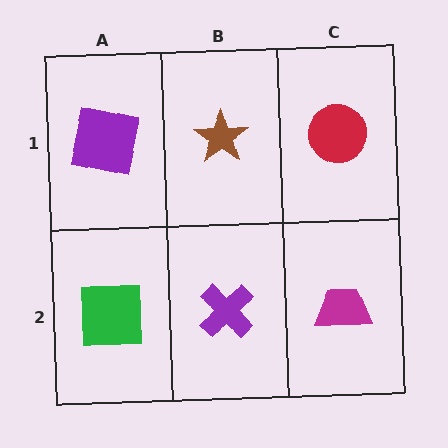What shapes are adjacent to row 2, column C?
A red circle (row 1, column C), a purple cross (row 2, column B).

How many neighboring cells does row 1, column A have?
2.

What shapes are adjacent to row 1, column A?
A green square (row 2, column A), a brown star (row 1, column B).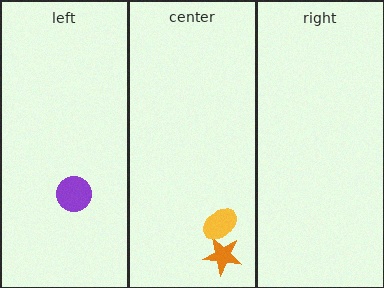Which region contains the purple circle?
The left region.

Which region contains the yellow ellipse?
The center region.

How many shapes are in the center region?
2.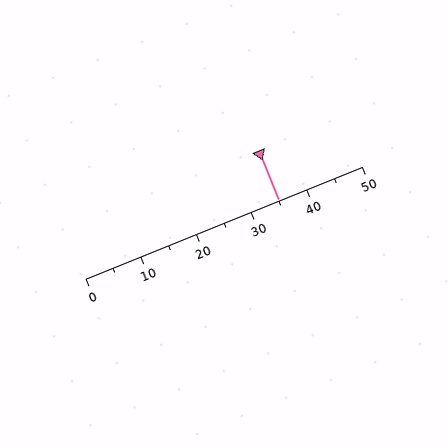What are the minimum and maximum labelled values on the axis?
The axis runs from 0 to 50.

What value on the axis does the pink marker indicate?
The marker indicates approximately 35.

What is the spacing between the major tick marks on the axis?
The major ticks are spaced 10 apart.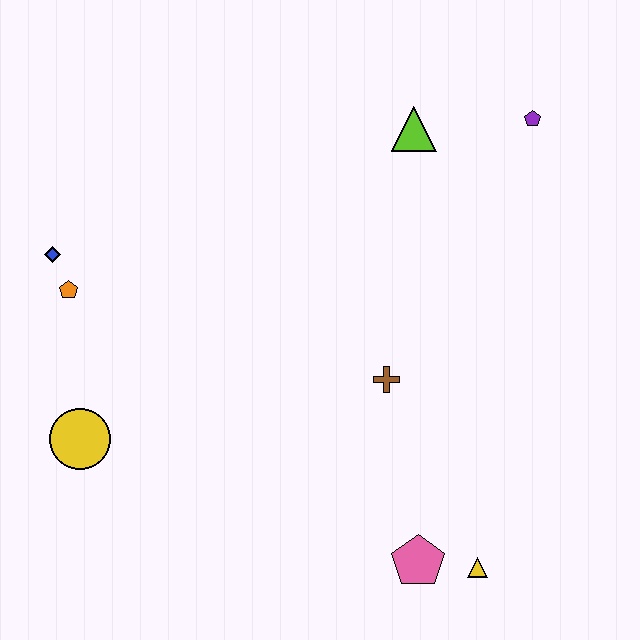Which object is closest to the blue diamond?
The orange pentagon is closest to the blue diamond.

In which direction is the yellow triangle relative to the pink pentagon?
The yellow triangle is to the right of the pink pentagon.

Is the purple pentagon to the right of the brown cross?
Yes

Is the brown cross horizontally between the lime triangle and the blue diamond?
Yes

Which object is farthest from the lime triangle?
The yellow circle is farthest from the lime triangle.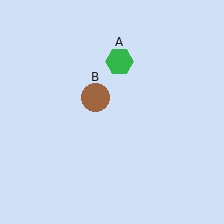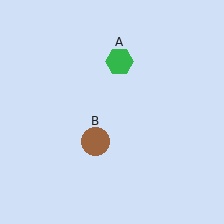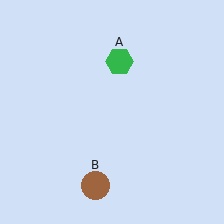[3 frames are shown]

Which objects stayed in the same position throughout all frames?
Green hexagon (object A) remained stationary.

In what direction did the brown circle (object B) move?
The brown circle (object B) moved down.